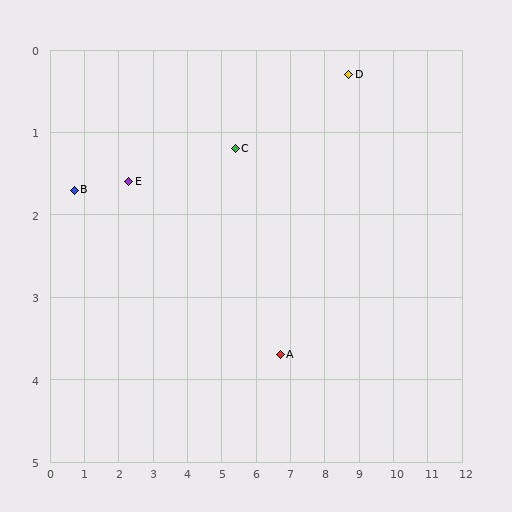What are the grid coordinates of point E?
Point E is at approximately (2.3, 1.6).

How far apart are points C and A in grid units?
Points C and A are about 2.8 grid units apart.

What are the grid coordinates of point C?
Point C is at approximately (5.4, 1.2).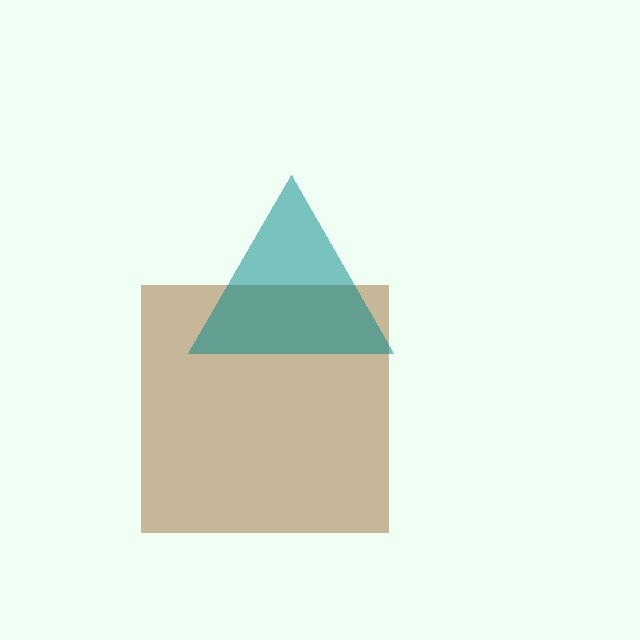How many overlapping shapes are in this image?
There are 2 overlapping shapes in the image.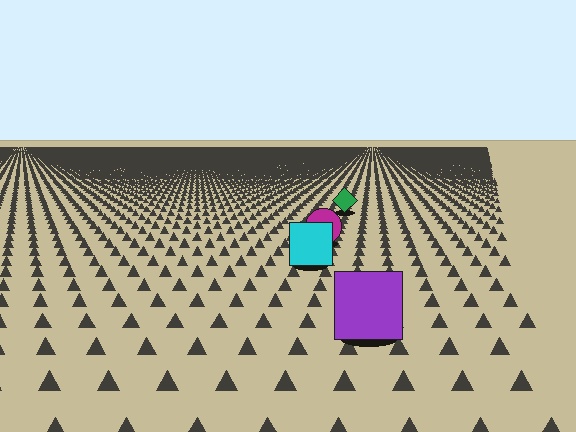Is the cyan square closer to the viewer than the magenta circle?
Yes. The cyan square is closer — you can tell from the texture gradient: the ground texture is coarser near it.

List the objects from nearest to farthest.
From nearest to farthest: the purple square, the cyan square, the magenta circle, the green diamond.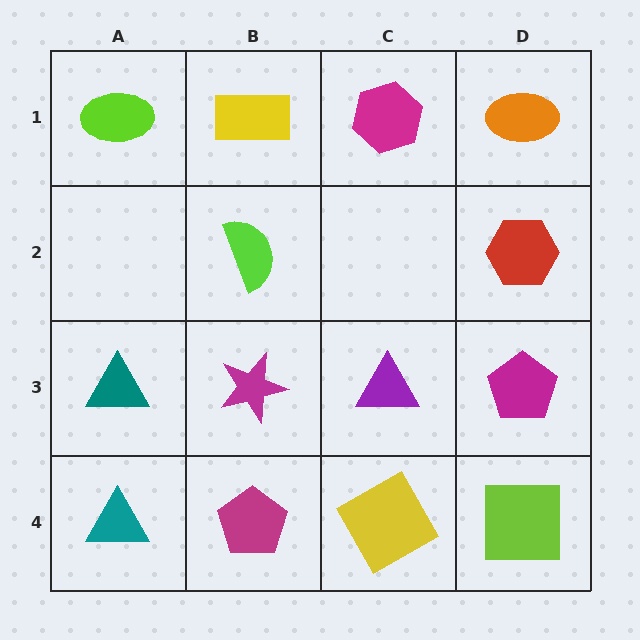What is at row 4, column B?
A magenta pentagon.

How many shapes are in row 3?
4 shapes.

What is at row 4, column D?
A lime square.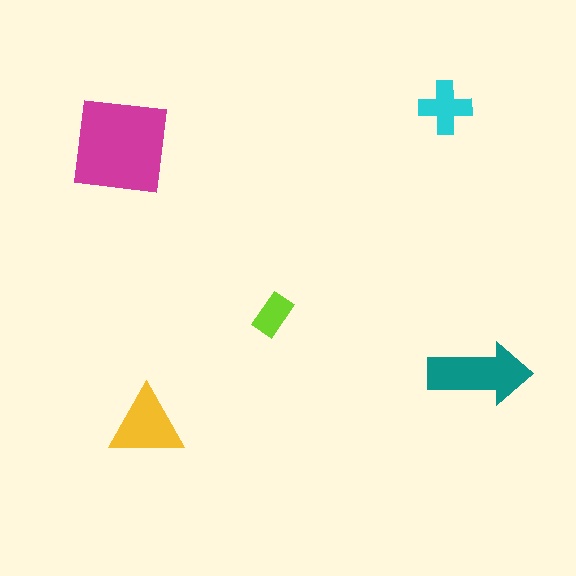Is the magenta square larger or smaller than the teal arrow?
Larger.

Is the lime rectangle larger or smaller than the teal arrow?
Smaller.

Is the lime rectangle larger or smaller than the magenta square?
Smaller.